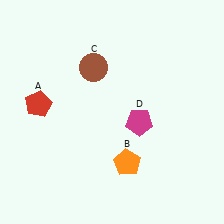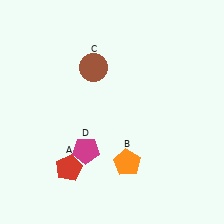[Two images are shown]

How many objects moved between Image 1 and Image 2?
2 objects moved between the two images.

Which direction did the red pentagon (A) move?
The red pentagon (A) moved down.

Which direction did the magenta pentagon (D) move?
The magenta pentagon (D) moved left.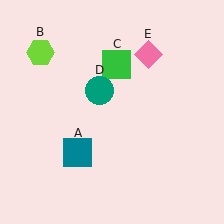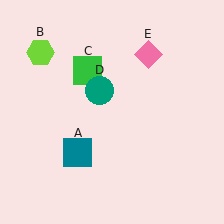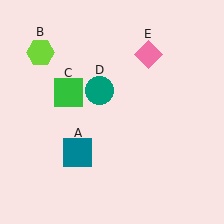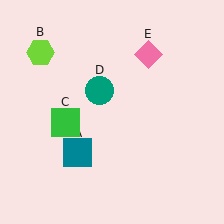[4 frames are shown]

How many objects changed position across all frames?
1 object changed position: green square (object C).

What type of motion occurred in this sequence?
The green square (object C) rotated counterclockwise around the center of the scene.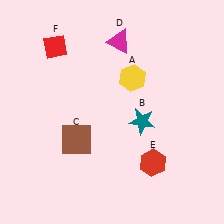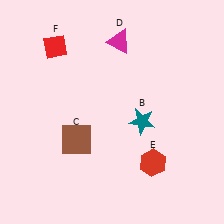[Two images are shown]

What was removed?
The yellow hexagon (A) was removed in Image 2.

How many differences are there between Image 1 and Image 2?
There is 1 difference between the two images.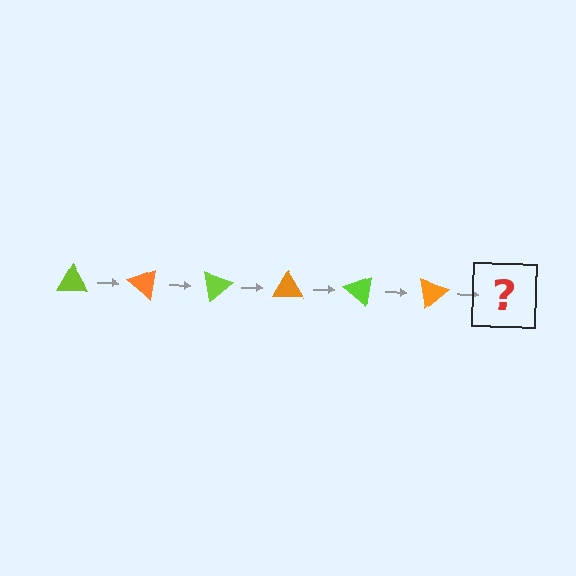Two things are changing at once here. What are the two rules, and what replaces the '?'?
The two rules are that it rotates 40 degrees each step and the color cycles through lime and orange. The '?' should be a lime triangle, rotated 240 degrees from the start.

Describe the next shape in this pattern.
It should be a lime triangle, rotated 240 degrees from the start.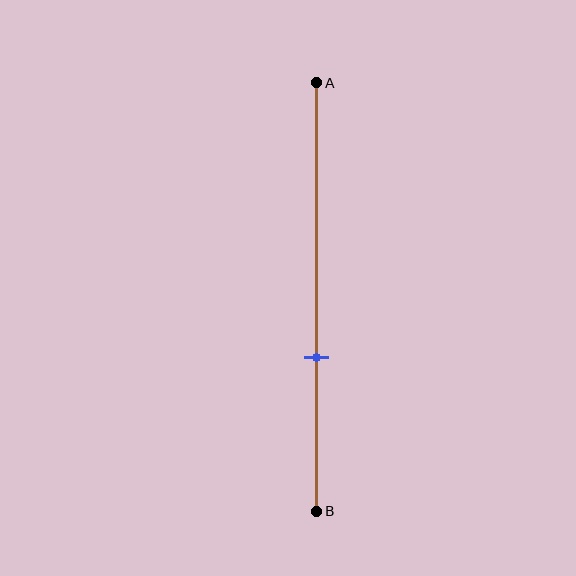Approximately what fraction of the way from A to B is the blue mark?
The blue mark is approximately 65% of the way from A to B.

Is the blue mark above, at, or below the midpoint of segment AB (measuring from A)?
The blue mark is below the midpoint of segment AB.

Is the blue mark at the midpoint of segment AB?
No, the mark is at about 65% from A, not at the 50% midpoint.